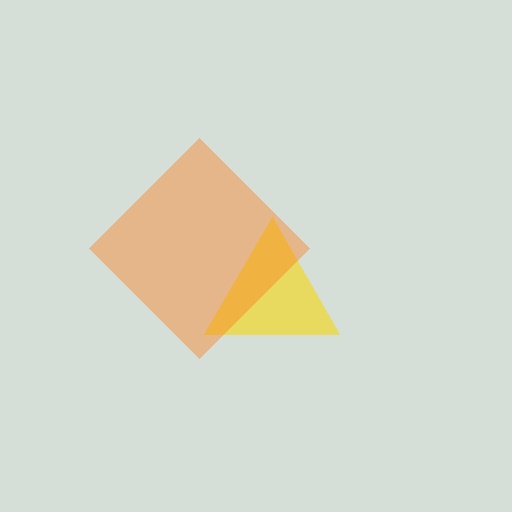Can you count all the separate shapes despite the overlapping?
Yes, there are 2 separate shapes.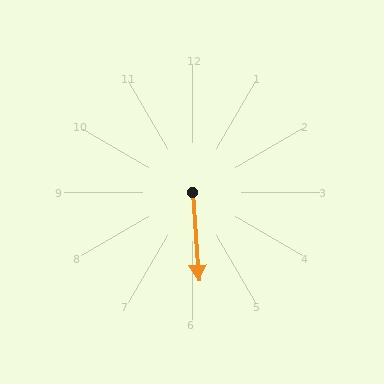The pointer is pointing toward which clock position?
Roughly 6 o'clock.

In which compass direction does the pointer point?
South.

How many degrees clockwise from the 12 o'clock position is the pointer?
Approximately 176 degrees.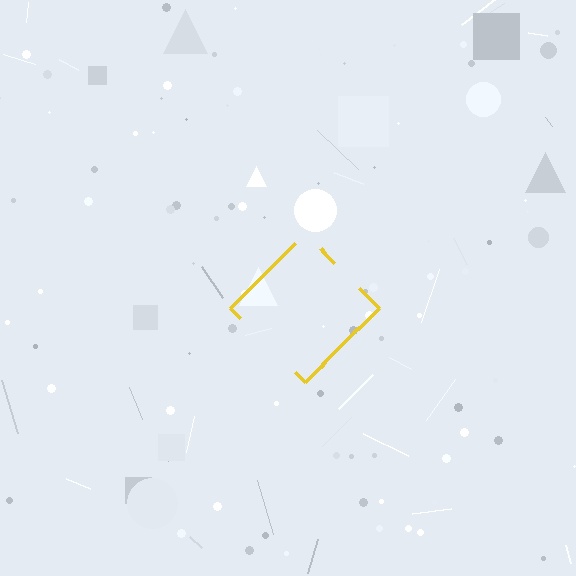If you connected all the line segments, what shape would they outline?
They would outline a diamond.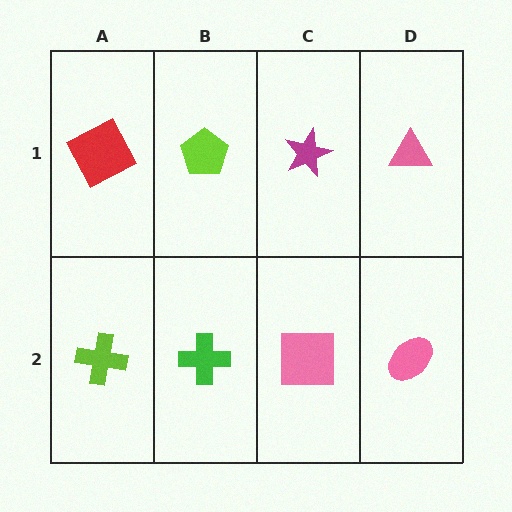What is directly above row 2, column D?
A pink triangle.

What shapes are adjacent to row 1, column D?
A pink ellipse (row 2, column D), a magenta star (row 1, column C).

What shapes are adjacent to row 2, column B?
A lime pentagon (row 1, column B), a lime cross (row 2, column A), a pink square (row 2, column C).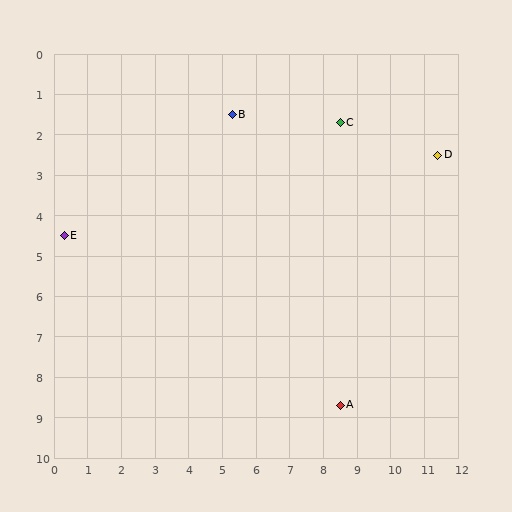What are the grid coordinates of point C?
Point C is at approximately (8.5, 1.7).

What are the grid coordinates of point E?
Point E is at approximately (0.3, 4.5).